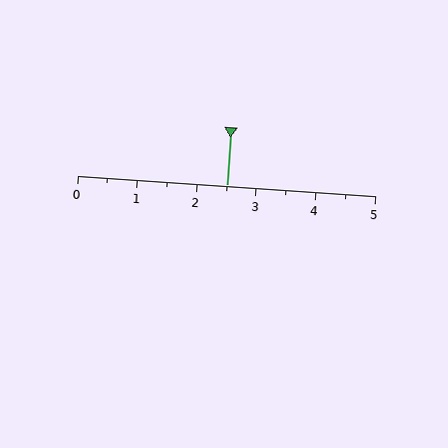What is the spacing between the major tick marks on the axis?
The major ticks are spaced 1 apart.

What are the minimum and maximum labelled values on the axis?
The axis runs from 0 to 5.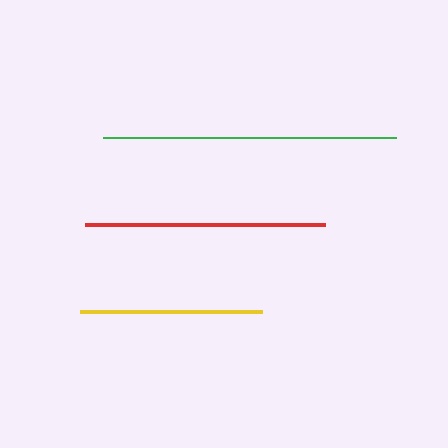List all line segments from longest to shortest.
From longest to shortest: green, red, yellow.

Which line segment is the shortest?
The yellow line is the shortest at approximately 182 pixels.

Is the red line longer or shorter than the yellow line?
The red line is longer than the yellow line.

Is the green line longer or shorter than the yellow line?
The green line is longer than the yellow line.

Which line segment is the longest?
The green line is the longest at approximately 293 pixels.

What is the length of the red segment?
The red segment is approximately 241 pixels long.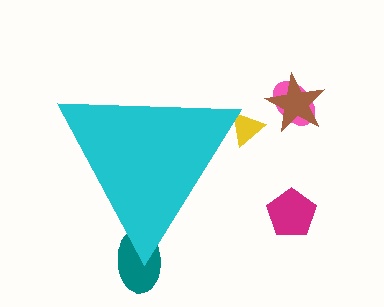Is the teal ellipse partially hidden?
Yes, the teal ellipse is partially hidden behind the cyan triangle.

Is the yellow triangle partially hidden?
Yes, the yellow triangle is partially hidden behind the cyan triangle.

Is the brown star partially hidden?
No, the brown star is fully visible.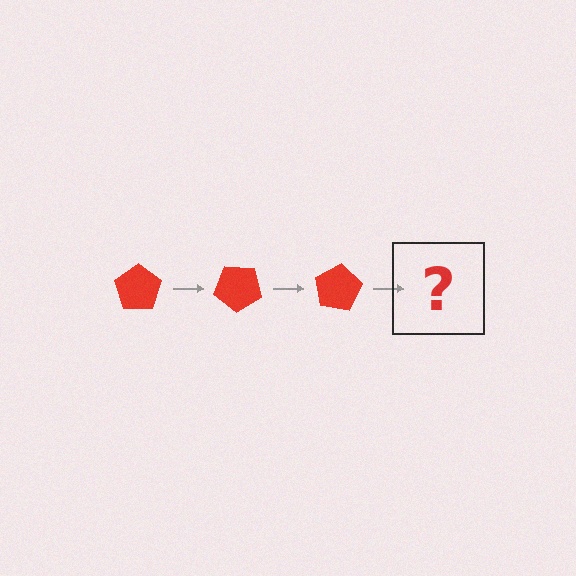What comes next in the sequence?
The next element should be a red pentagon rotated 120 degrees.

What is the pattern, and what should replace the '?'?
The pattern is that the pentagon rotates 40 degrees each step. The '?' should be a red pentagon rotated 120 degrees.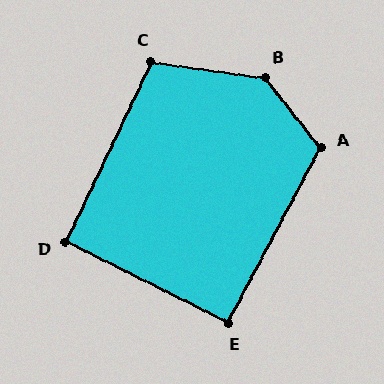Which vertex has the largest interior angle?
B, at approximately 136 degrees.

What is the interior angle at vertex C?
Approximately 108 degrees (obtuse).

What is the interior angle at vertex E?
Approximately 91 degrees (approximately right).